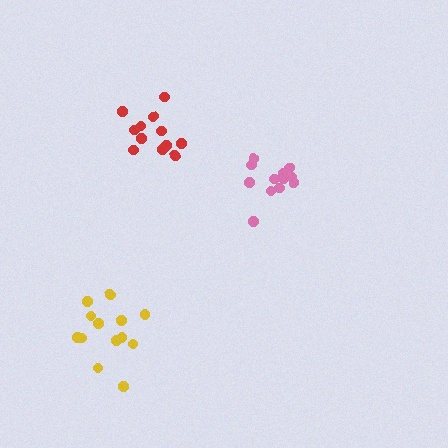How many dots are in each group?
Group 1: 13 dots, Group 2: 13 dots, Group 3: 12 dots (38 total).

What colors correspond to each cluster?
The clusters are colored: yellow, pink, red.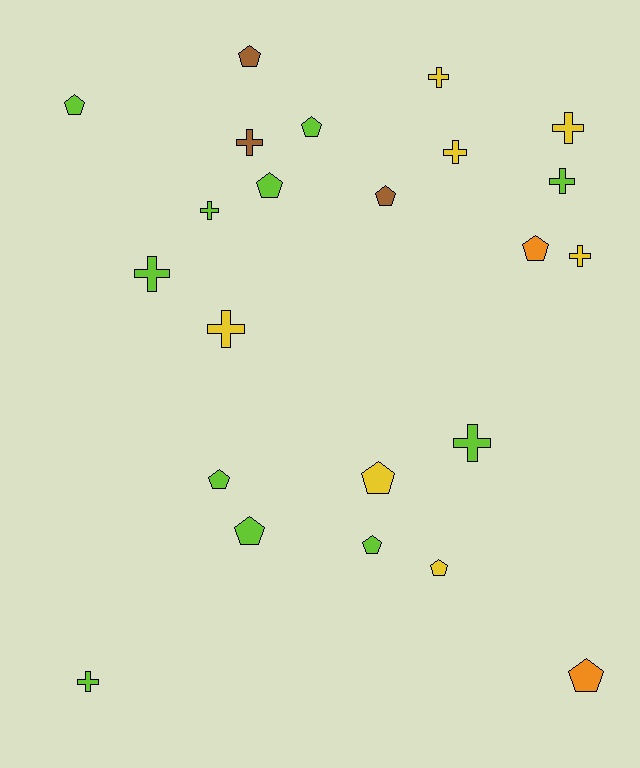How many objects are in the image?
There are 23 objects.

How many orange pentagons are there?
There are 2 orange pentagons.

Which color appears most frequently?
Lime, with 11 objects.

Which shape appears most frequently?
Pentagon, with 12 objects.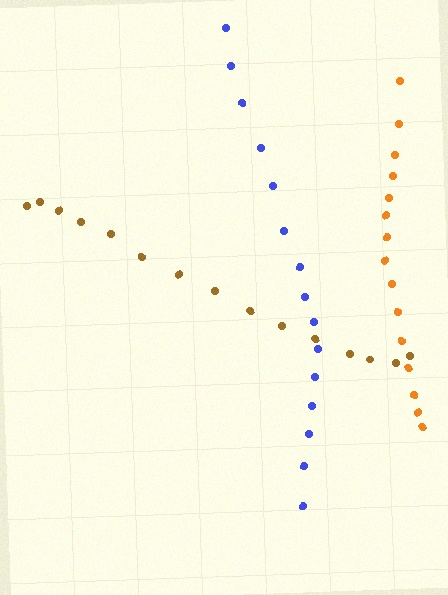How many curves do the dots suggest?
There are 3 distinct paths.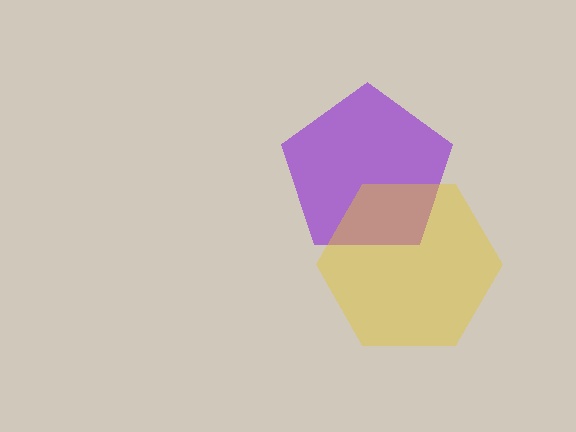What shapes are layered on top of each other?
The layered shapes are: a purple pentagon, a yellow hexagon.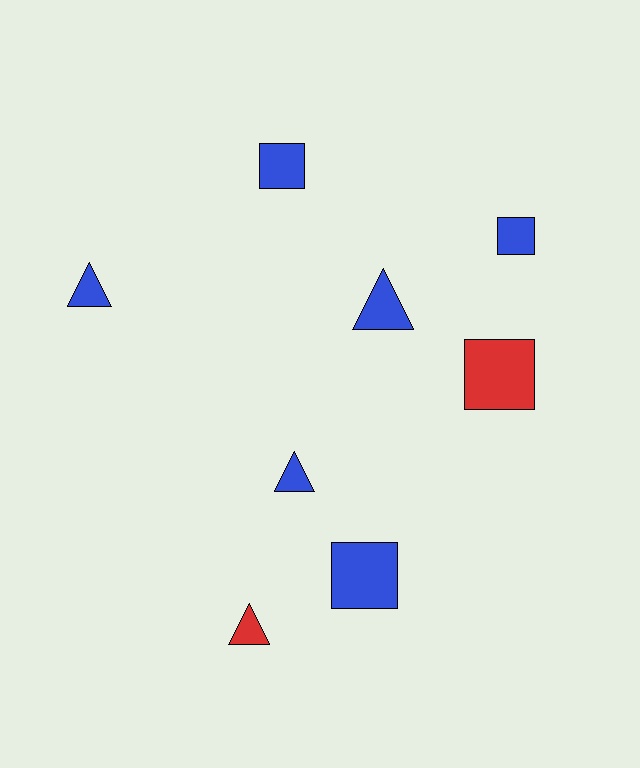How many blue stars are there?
There are no blue stars.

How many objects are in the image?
There are 8 objects.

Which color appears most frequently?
Blue, with 6 objects.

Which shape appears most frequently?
Square, with 4 objects.